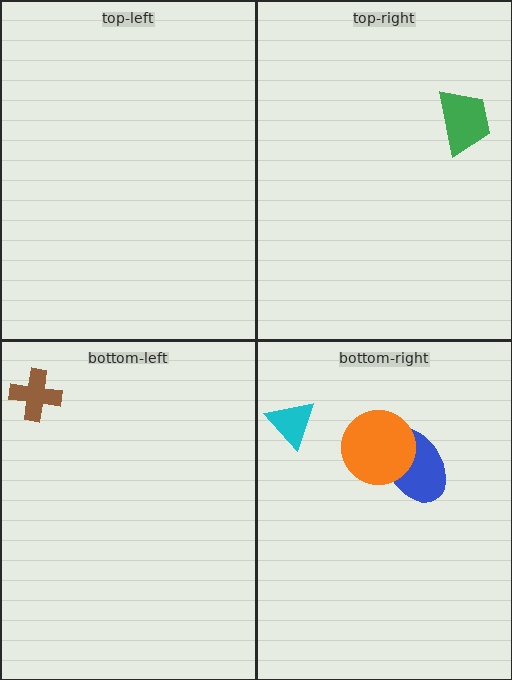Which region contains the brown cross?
The bottom-left region.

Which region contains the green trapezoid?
The top-right region.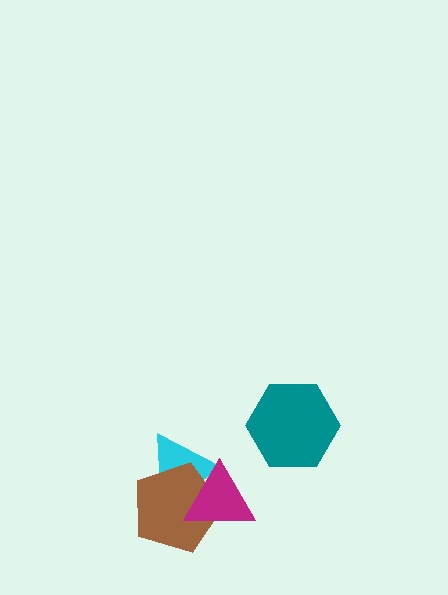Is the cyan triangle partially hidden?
Yes, it is partially covered by another shape.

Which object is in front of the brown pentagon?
The magenta triangle is in front of the brown pentagon.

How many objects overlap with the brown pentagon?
2 objects overlap with the brown pentagon.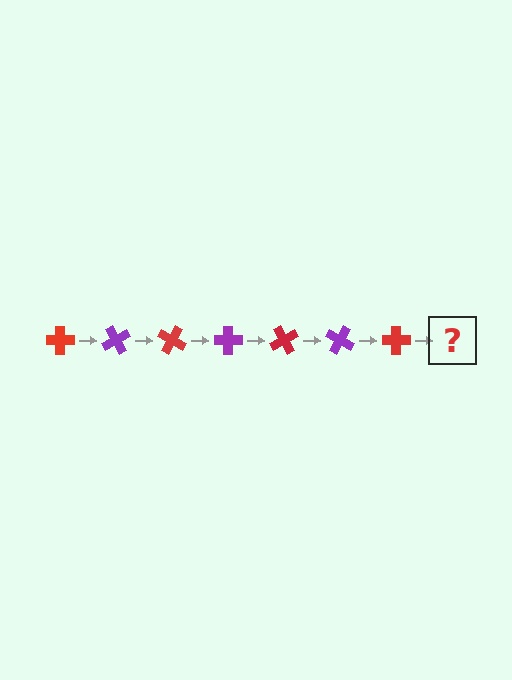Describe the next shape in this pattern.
It should be a purple cross, rotated 420 degrees from the start.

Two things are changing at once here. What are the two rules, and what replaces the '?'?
The two rules are that it rotates 60 degrees each step and the color cycles through red and purple. The '?' should be a purple cross, rotated 420 degrees from the start.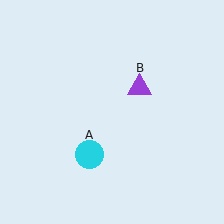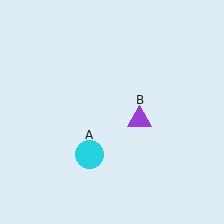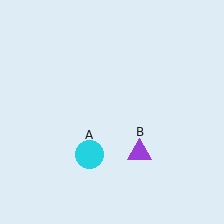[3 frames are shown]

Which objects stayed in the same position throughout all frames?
Cyan circle (object A) remained stationary.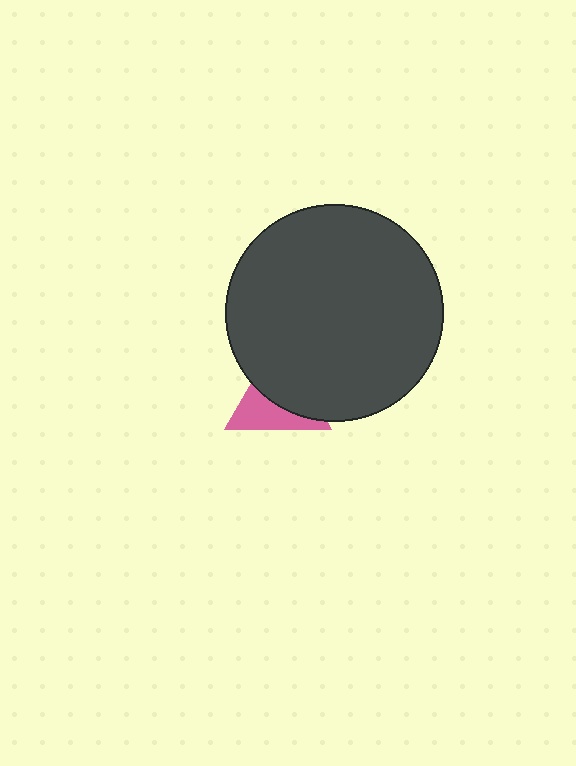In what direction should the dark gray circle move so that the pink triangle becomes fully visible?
The dark gray circle should move up. That is the shortest direction to clear the overlap and leave the pink triangle fully visible.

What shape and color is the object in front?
The object in front is a dark gray circle.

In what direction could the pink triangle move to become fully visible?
The pink triangle could move down. That would shift it out from behind the dark gray circle entirely.